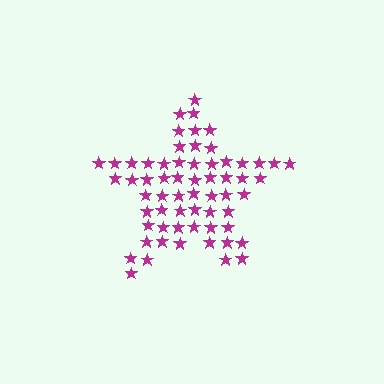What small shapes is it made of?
It is made of small stars.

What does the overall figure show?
The overall figure shows a star.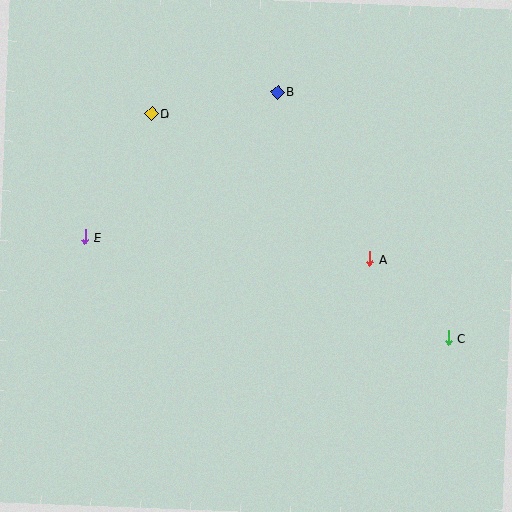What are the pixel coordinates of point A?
Point A is at (370, 259).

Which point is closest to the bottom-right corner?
Point C is closest to the bottom-right corner.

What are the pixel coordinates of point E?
Point E is at (85, 237).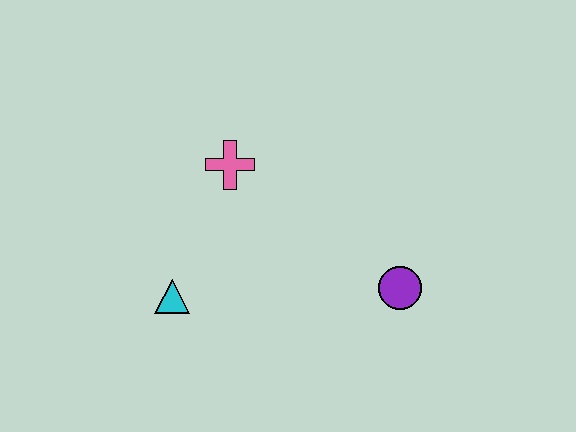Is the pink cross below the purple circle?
No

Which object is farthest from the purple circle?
The cyan triangle is farthest from the purple circle.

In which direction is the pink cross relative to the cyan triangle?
The pink cross is above the cyan triangle.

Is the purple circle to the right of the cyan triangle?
Yes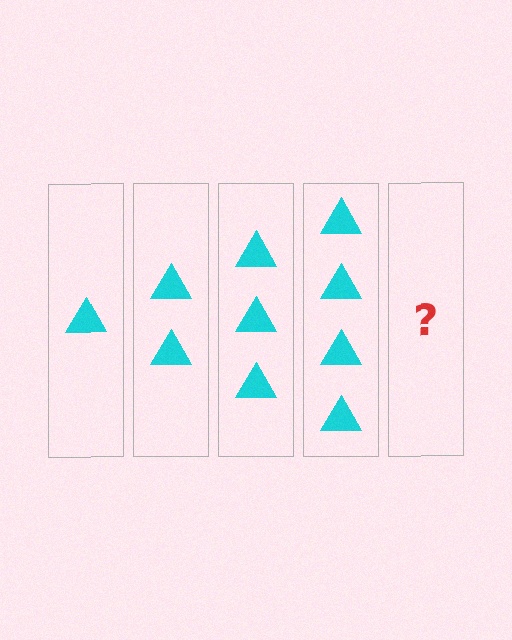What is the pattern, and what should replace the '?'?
The pattern is that each step adds one more triangle. The '?' should be 5 triangles.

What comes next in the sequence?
The next element should be 5 triangles.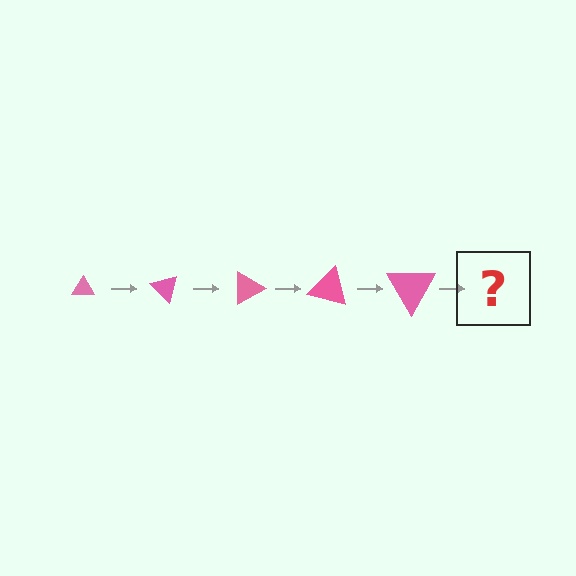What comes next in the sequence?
The next element should be a triangle, larger than the previous one and rotated 225 degrees from the start.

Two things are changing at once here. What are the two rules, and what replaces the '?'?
The two rules are that the triangle grows larger each step and it rotates 45 degrees each step. The '?' should be a triangle, larger than the previous one and rotated 225 degrees from the start.